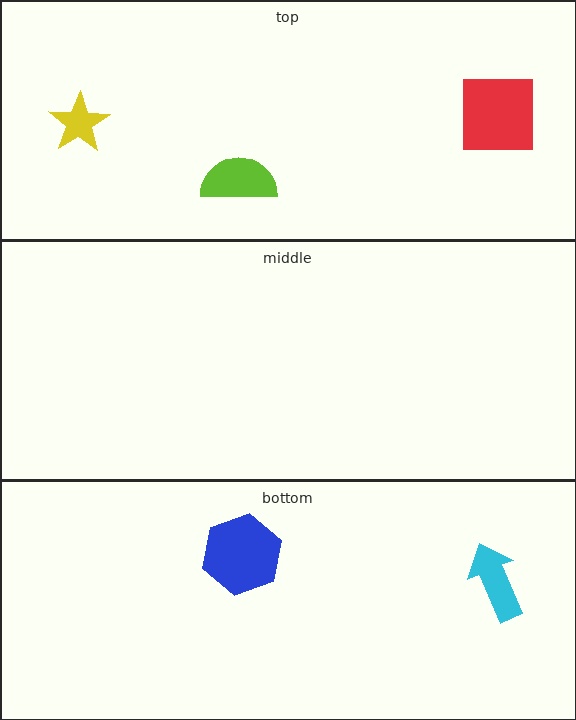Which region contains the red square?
The top region.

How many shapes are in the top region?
3.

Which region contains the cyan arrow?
The bottom region.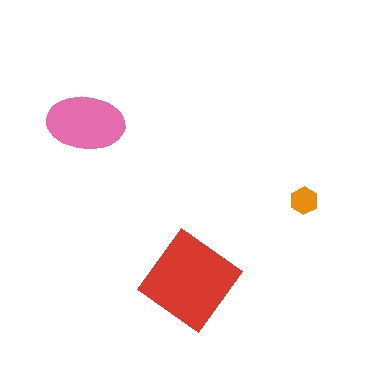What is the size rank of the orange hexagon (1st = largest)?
3rd.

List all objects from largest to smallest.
The red diamond, the pink ellipse, the orange hexagon.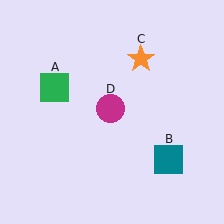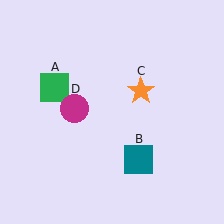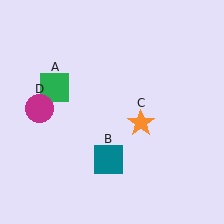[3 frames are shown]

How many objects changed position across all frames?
3 objects changed position: teal square (object B), orange star (object C), magenta circle (object D).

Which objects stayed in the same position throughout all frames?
Green square (object A) remained stationary.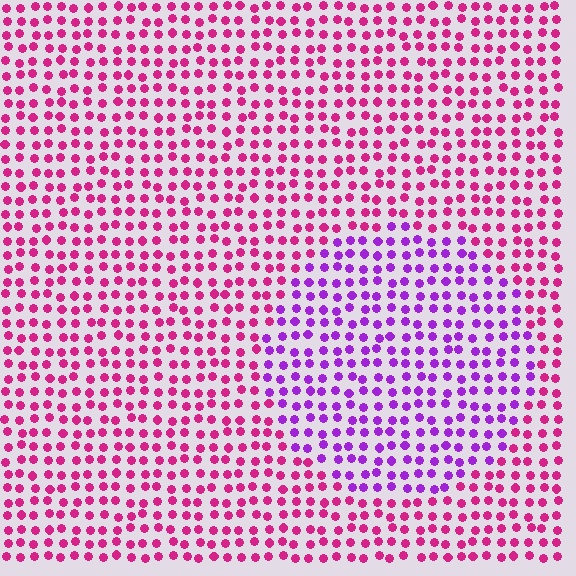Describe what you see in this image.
The image is filled with small magenta elements in a uniform arrangement. A circle-shaped region is visible where the elements are tinted to a slightly different hue, forming a subtle color boundary.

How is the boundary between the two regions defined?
The boundary is defined purely by a slight shift in hue (about 44 degrees). Spacing, size, and orientation are identical on both sides.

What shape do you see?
I see a circle.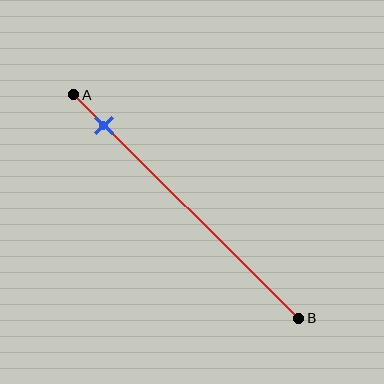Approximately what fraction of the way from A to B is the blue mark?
The blue mark is approximately 15% of the way from A to B.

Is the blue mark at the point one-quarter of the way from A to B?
No, the mark is at about 15% from A, not at the 25% one-quarter point.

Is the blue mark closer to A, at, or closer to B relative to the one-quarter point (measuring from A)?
The blue mark is closer to point A than the one-quarter point of segment AB.